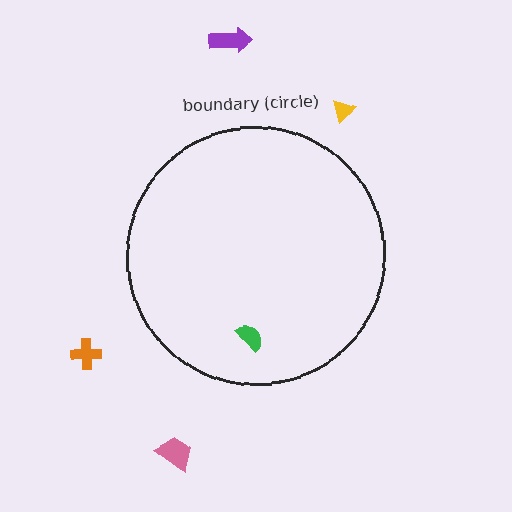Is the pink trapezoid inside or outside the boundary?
Outside.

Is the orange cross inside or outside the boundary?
Outside.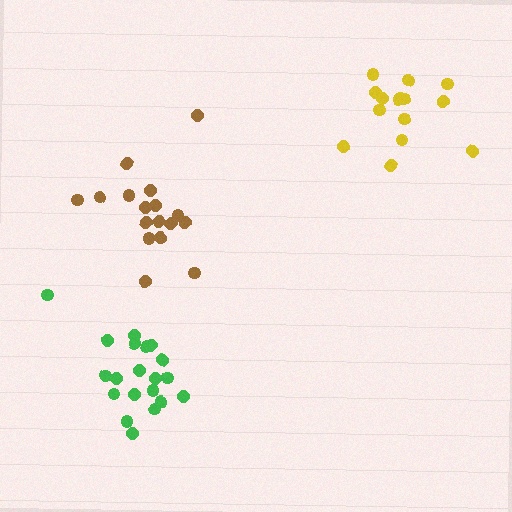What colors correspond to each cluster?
The clusters are colored: brown, green, yellow.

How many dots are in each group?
Group 1: 17 dots, Group 2: 20 dots, Group 3: 15 dots (52 total).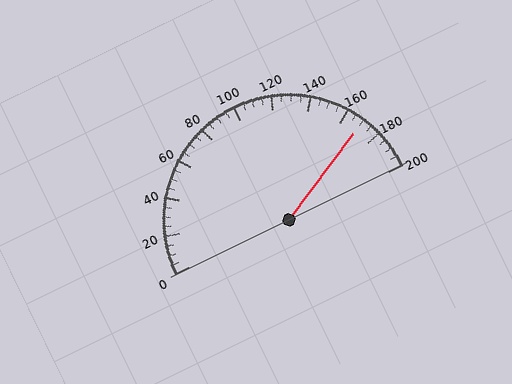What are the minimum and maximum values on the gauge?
The gauge ranges from 0 to 200.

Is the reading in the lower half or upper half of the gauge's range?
The reading is in the upper half of the range (0 to 200).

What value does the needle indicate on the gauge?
The needle indicates approximately 170.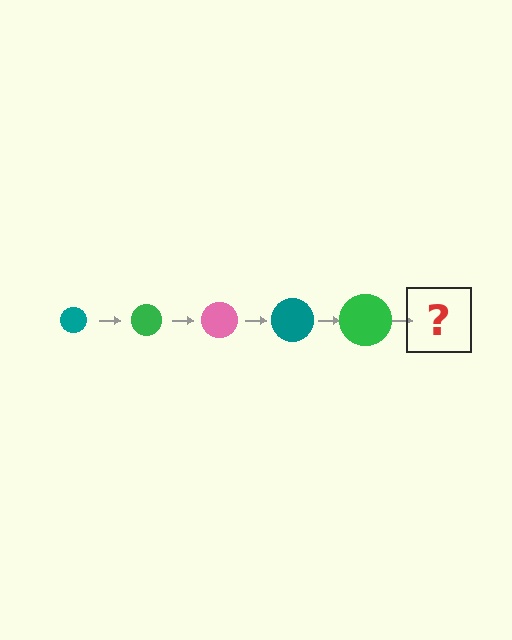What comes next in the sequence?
The next element should be a pink circle, larger than the previous one.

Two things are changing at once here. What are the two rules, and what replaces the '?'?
The two rules are that the circle grows larger each step and the color cycles through teal, green, and pink. The '?' should be a pink circle, larger than the previous one.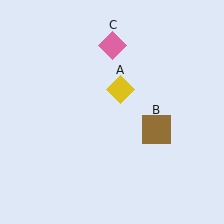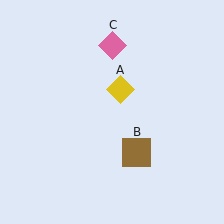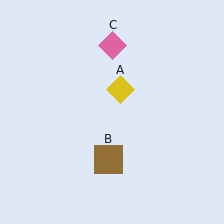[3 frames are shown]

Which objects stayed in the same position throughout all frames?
Yellow diamond (object A) and pink diamond (object C) remained stationary.